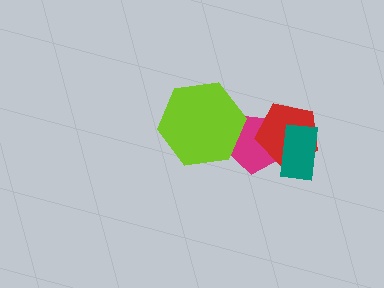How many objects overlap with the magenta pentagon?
3 objects overlap with the magenta pentagon.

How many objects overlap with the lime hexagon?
1 object overlaps with the lime hexagon.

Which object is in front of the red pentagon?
The teal rectangle is in front of the red pentagon.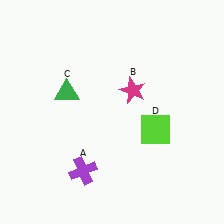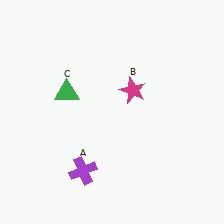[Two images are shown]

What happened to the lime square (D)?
The lime square (D) was removed in Image 2. It was in the bottom-right area of Image 1.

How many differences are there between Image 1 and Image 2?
There is 1 difference between the two images.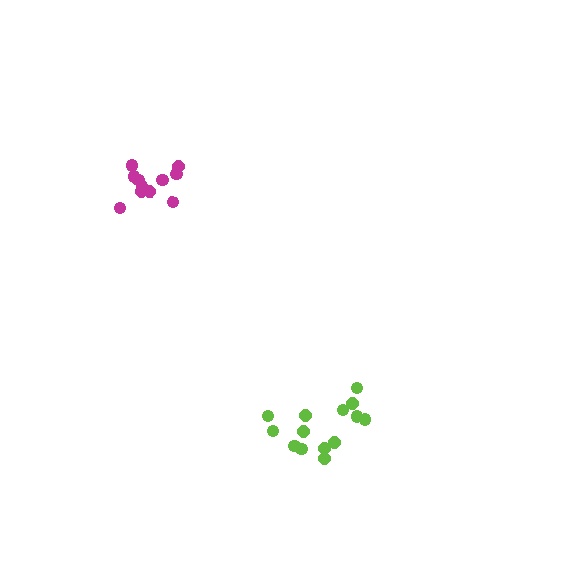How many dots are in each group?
Group 1: 14 dots, Group 2: 11 dots (25 total).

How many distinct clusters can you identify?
There are 2 distinct clusters.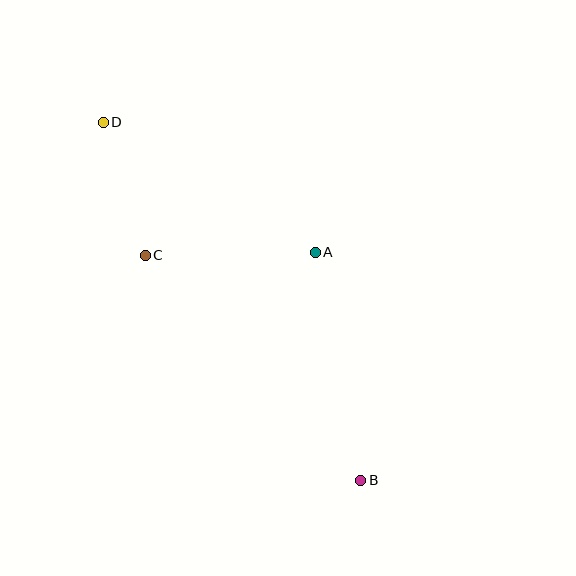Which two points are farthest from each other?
Points B and D are farthest from each other.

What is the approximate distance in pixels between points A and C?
The distance between A and C is approximately 170 pixels.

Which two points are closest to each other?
Points C and D are closest to each other.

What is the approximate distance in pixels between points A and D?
The distance between A and D is approximately 249 pixels.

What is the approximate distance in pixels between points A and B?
The distance between A and B is approximately 233 pixels.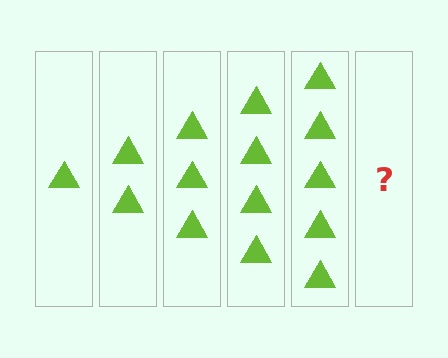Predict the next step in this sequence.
The next step is 6 triangles.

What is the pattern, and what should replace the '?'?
The pattern is that each step adds one more triangle. The '?' should be 6 triangles.